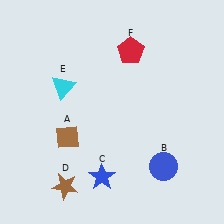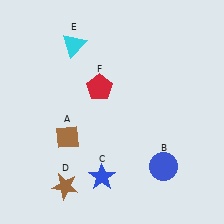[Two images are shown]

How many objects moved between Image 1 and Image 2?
2 objects moved between the two images.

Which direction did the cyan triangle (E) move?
The cyan triangle (E) moved up.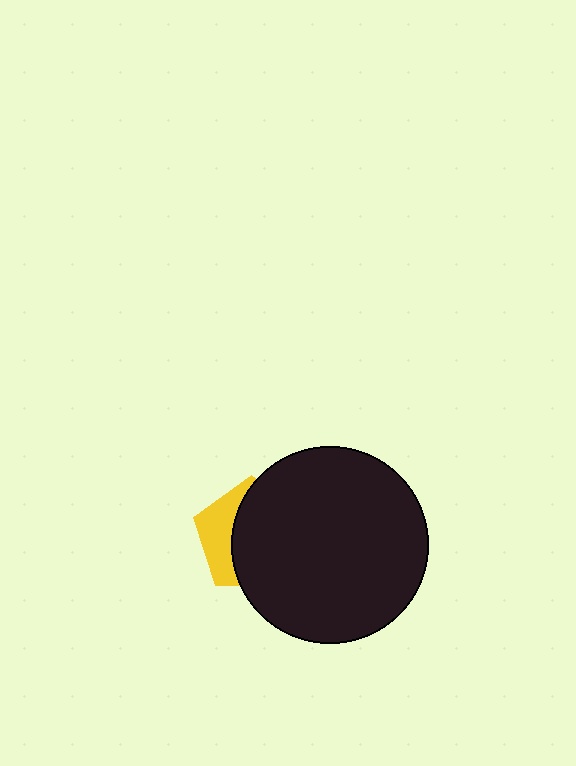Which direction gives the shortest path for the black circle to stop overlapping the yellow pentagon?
Moving right gives the shortest separation.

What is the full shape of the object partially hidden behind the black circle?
The partially hidden object is a yellow pentagon.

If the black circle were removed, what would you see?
You would see the complete yellow pentagon.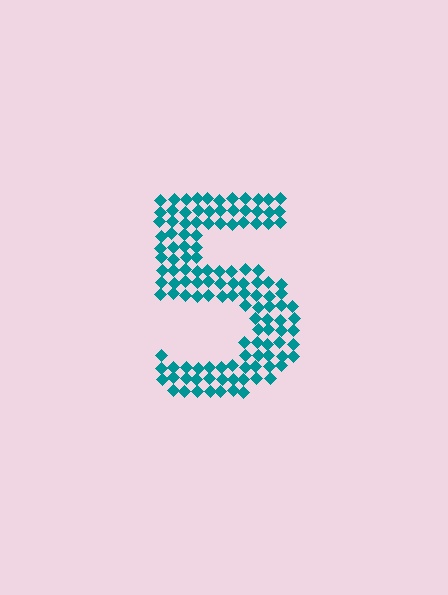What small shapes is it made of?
It is made of small diamonds.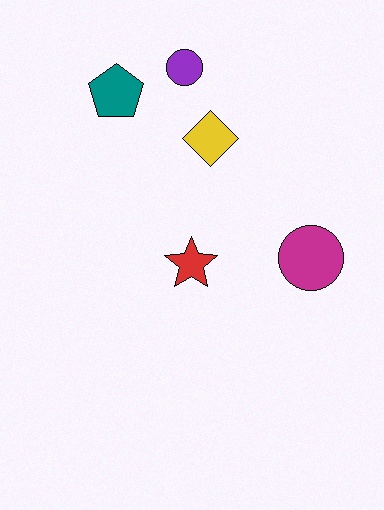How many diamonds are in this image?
There is 1 diamond.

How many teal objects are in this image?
There is 1 teal object.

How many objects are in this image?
There are 5 objects.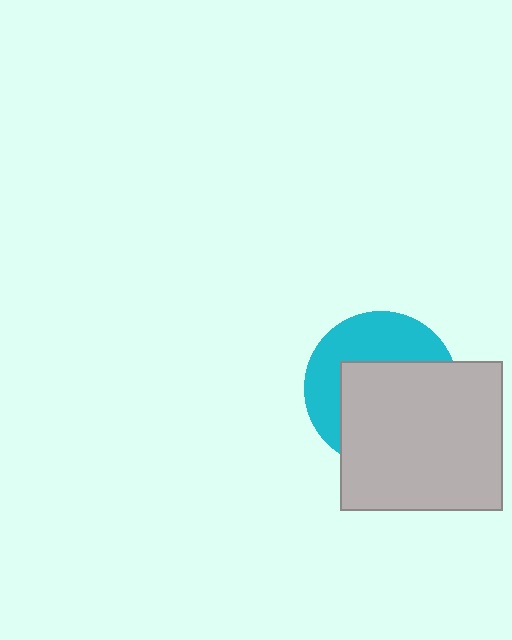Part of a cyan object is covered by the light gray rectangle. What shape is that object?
It is a circle.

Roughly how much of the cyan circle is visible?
A small part of it is visible (roughly 42%).